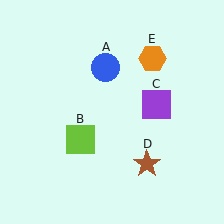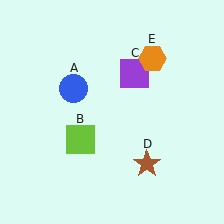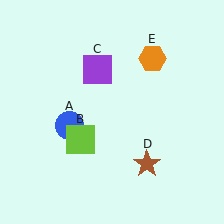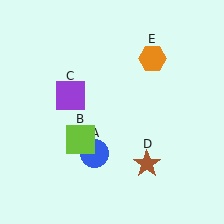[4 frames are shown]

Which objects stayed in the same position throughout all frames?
Lime square (object B) and brown star (object D) and orange hexagon (object E) remained stationary.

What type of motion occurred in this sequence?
The blue circle (object A), purple square (object C) rotated counterclockwise around the center of the scene.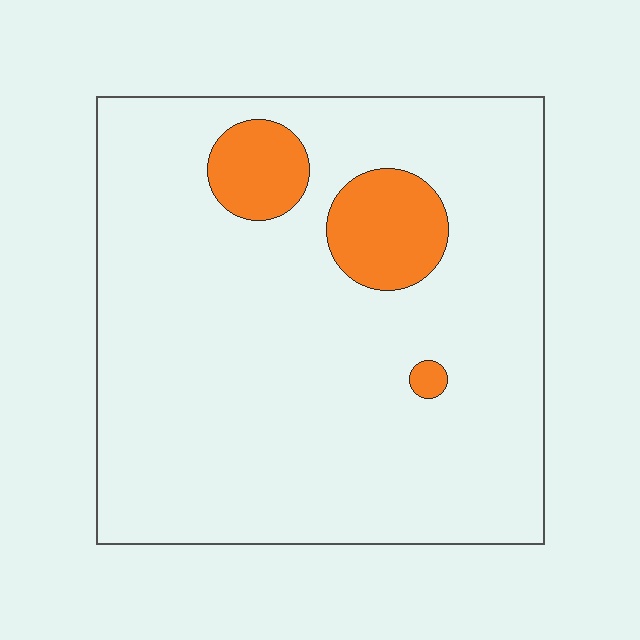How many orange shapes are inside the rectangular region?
3.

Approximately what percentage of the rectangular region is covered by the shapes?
Approximately 10%.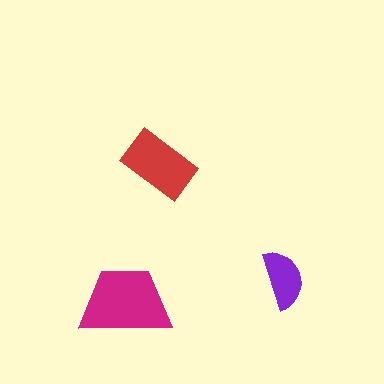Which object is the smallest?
The purple semicircle.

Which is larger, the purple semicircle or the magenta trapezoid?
The magenta trapezoid.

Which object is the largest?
The magenta trapezoid.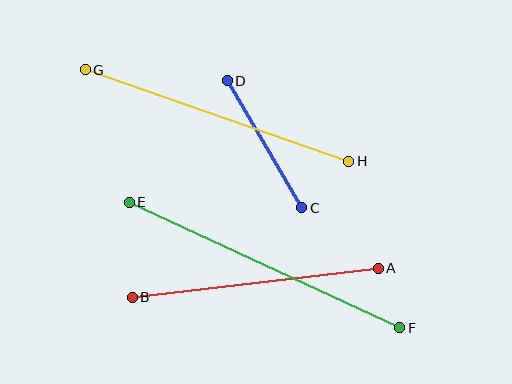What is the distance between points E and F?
The distance is approximately 299 pixels.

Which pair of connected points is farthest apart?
Points E and F are farthest apart.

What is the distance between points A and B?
The distance is approximately 248 pixels.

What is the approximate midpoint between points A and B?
The midpoint is at approximately (255, 283) pixels.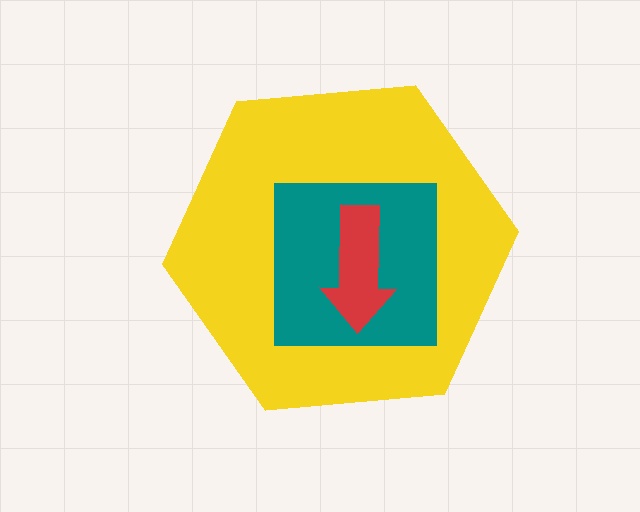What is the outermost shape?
The yellow hexagon.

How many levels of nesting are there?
3.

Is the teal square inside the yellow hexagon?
Yes.